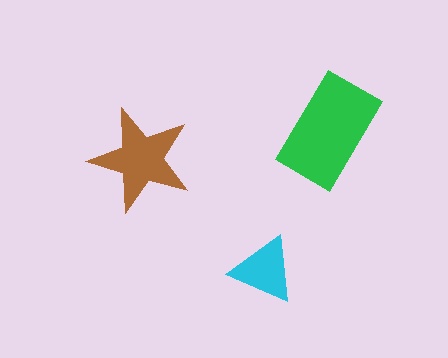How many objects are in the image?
There are 3 objects in the image.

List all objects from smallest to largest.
The cyan triangle, the brown star, the green rectangle.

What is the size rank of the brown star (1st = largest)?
2nd.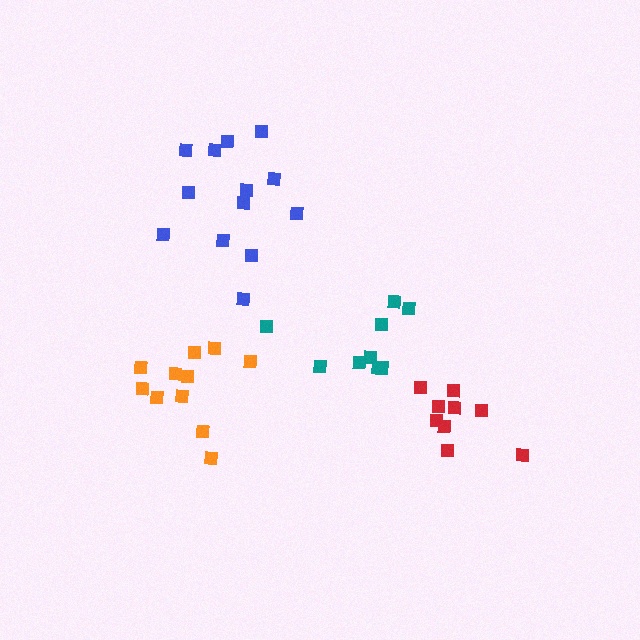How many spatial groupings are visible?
There are 4 spatial groupings.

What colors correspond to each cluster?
The clusters are colored: blue, red, orange, teal.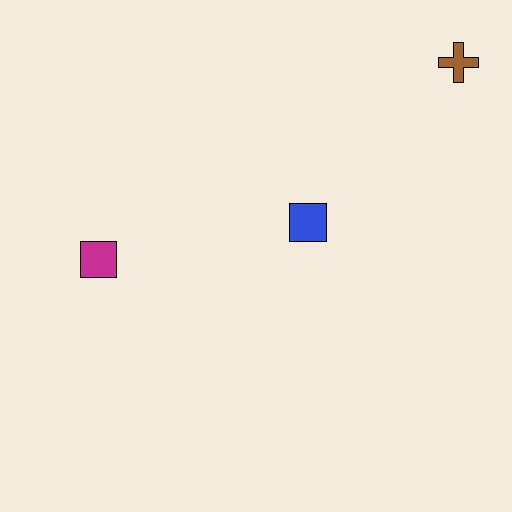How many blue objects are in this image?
There is 1 blue object.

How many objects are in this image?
There are 3 objects.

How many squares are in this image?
There are 2 squares.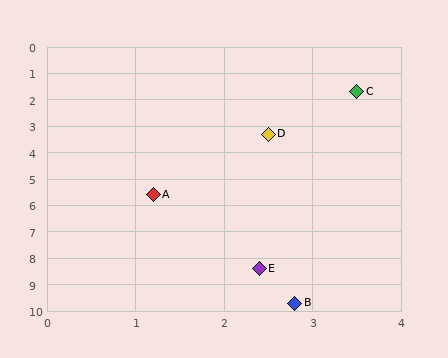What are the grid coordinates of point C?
Point C is at approximately (3.5, 1.7).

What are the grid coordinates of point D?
Point D is at approximately (2.5, 3.3).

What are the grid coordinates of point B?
Point B is at approximately (2.8, 9.7).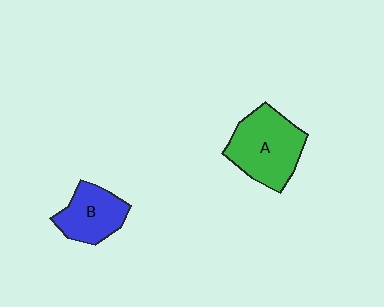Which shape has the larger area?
Shape A (green).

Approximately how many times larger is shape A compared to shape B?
Approximately 1.5 times.